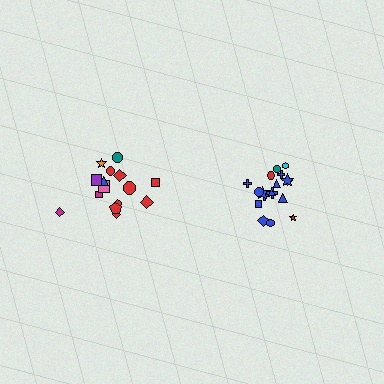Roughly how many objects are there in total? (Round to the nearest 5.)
Roughly 35 objects in total.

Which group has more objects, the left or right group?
The right group.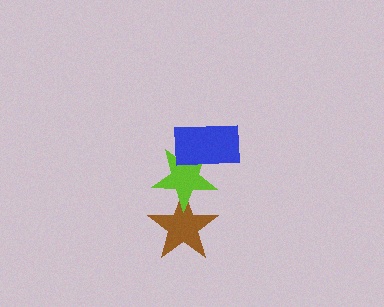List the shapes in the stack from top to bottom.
From top to bottom: the blue rectangle, the lime star, the brown star.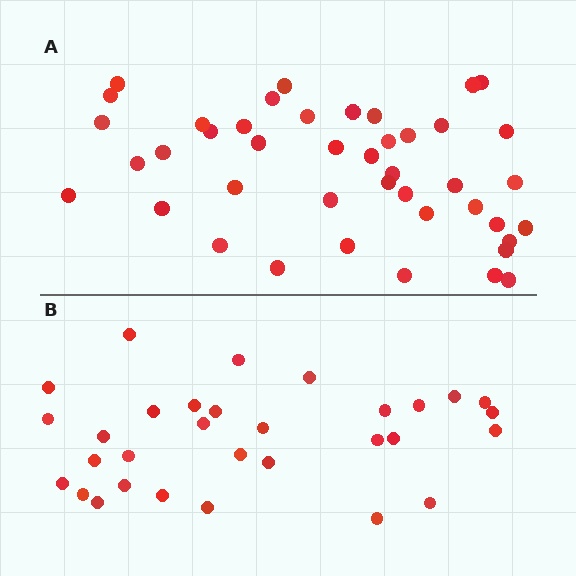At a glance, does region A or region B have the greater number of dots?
Region A (the top region) has more dots.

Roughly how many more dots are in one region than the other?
Region A has roughly 12 or so more dots than region B.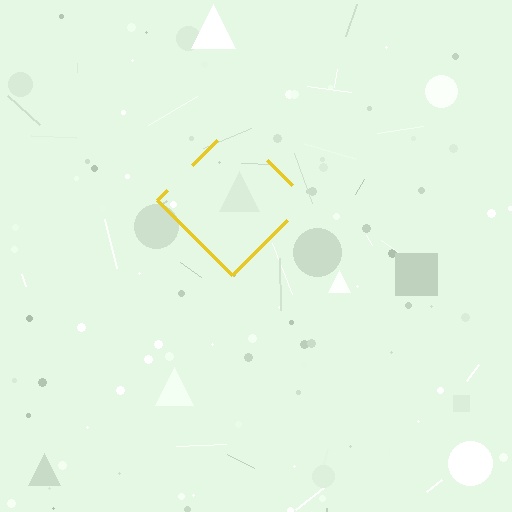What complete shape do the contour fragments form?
The contour fragments form a diamond.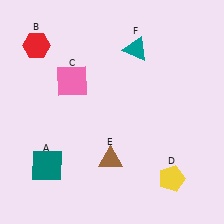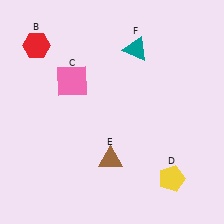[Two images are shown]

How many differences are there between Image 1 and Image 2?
There is 1 difference between the two images.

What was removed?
The teal square (A) was removed in Image 2.